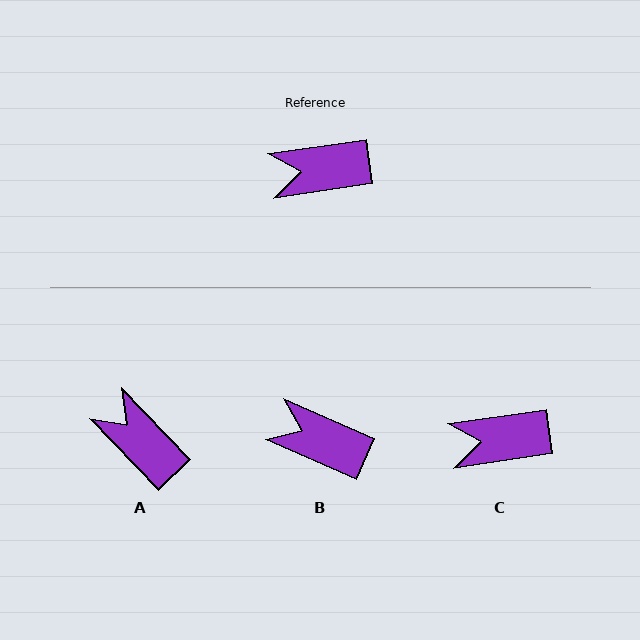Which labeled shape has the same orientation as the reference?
C.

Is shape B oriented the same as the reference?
No, it is off by about 32 degrees.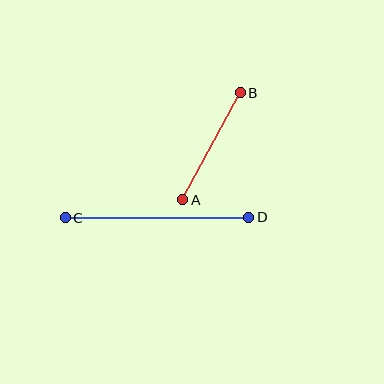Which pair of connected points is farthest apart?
Points C and D are farthest apart.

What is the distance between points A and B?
The distance is approximately 121 pixels.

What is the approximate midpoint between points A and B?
The midpoint is at approximately (211, 146) pixels.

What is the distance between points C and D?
The distance is approximately 184 pixels.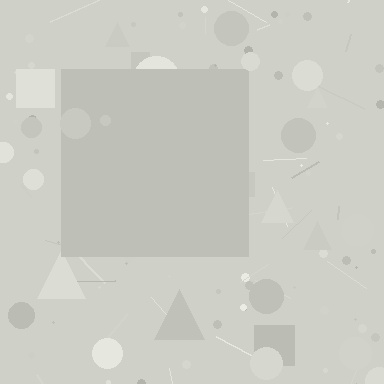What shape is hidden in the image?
A square is hidden in the image.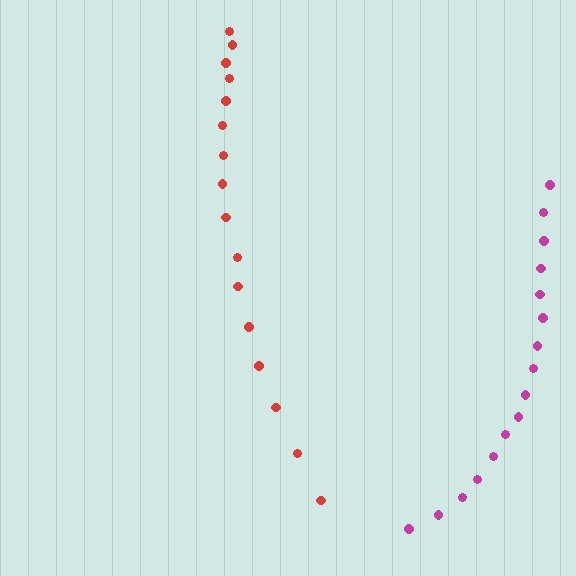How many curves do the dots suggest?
There are 2 distinct paths.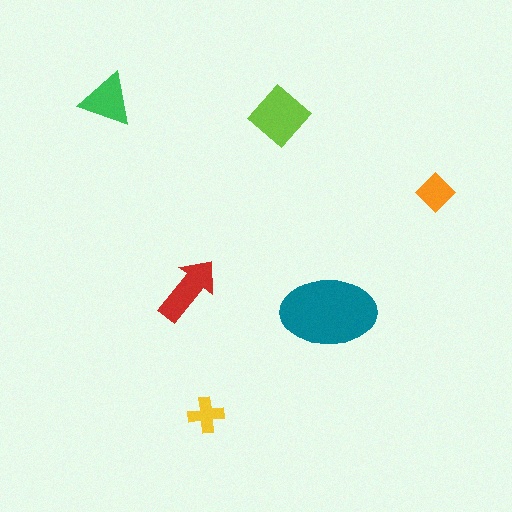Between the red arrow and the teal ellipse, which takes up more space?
The teal ellipse.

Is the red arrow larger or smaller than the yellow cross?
Larger.